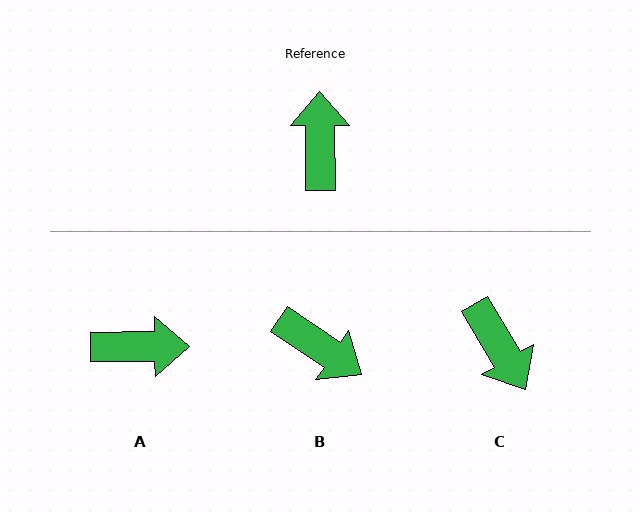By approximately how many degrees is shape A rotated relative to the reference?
Approximately 90 degrees clockwise.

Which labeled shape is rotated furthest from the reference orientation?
C, about 150 degrees away.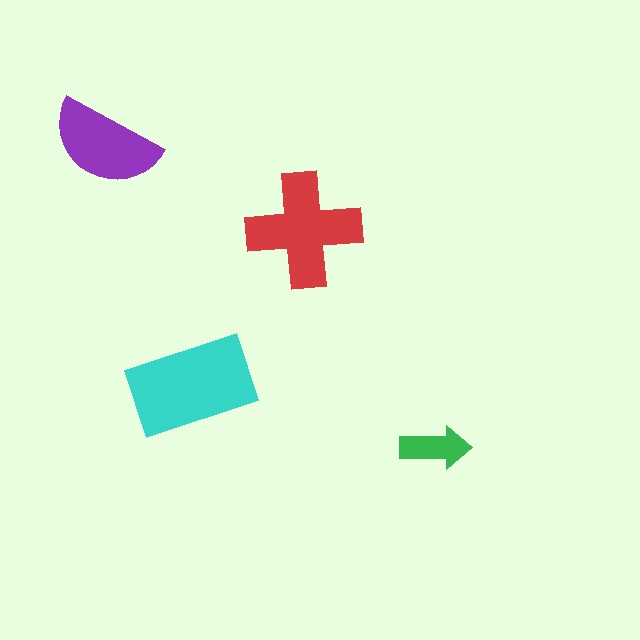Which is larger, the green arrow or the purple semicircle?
The purple semicircle.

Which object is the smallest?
The green arrow.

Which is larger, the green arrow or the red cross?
The red cross.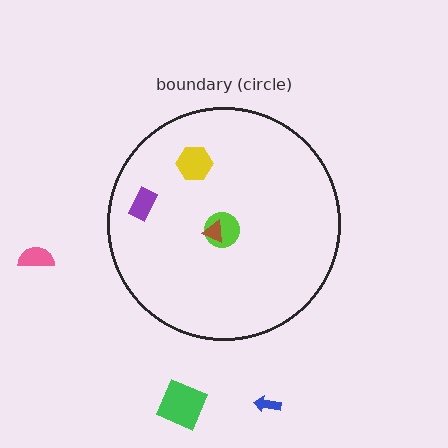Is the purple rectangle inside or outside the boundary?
Inside.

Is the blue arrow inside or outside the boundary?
Outside.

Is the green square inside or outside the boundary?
Outside.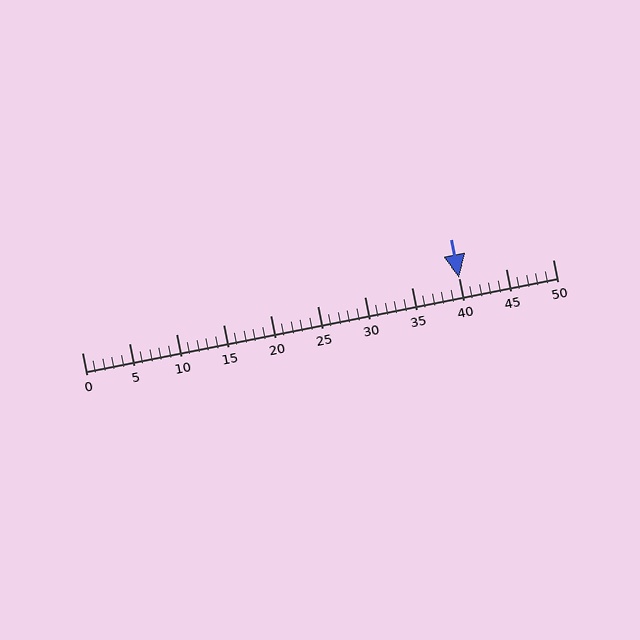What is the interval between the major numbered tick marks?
The major tick marks are spaced 5 units apart.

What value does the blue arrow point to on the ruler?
The blue arrow points to approximately 40.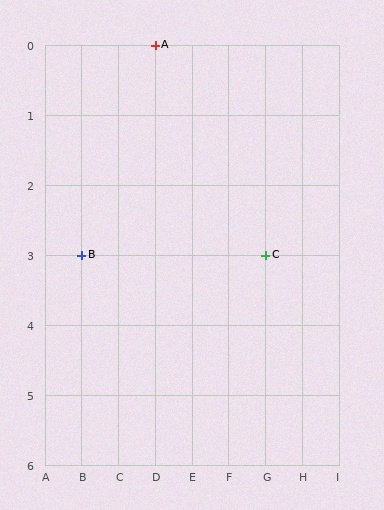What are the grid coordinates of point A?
Point A is at grid coordinates (D, 0).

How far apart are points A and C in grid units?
Points A and C are 3 columns and 3 rows apart (about 4.2 grid units diagonally).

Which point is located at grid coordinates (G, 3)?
Point C is at (G, 3).